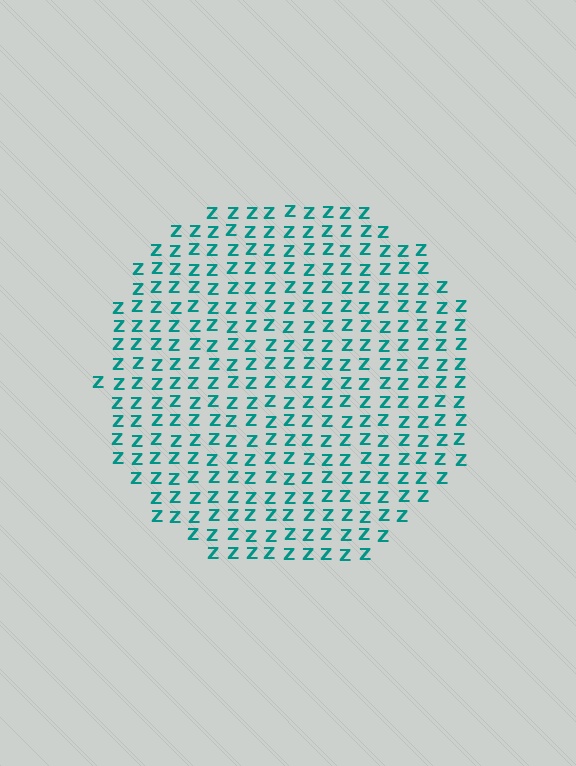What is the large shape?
The large shape is a circle.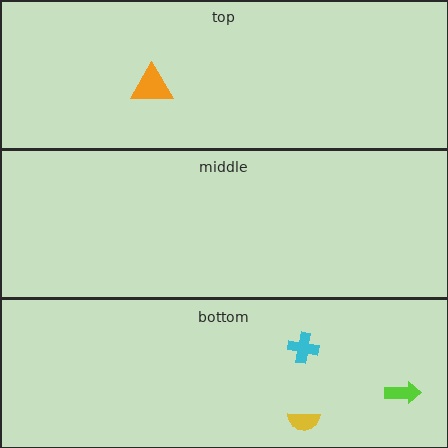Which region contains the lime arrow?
The bottom region.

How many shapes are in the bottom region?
3.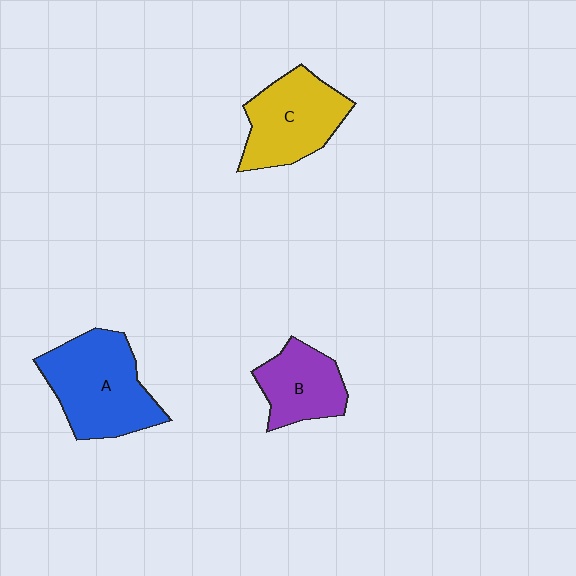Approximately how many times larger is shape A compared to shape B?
Approximately 1.6 times.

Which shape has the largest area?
Shape A (blue).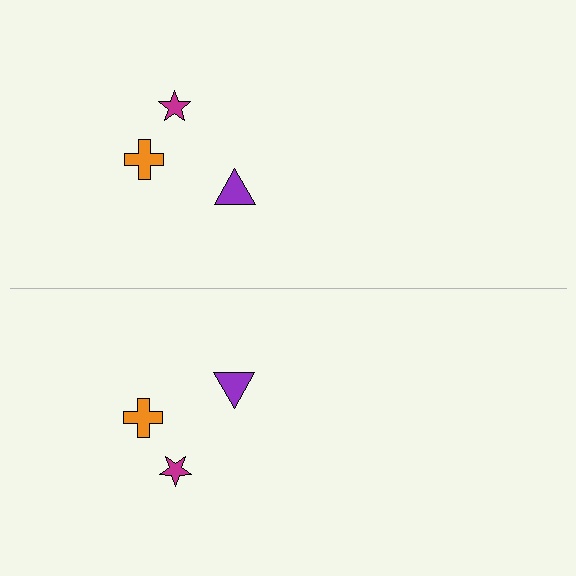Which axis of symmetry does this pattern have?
The pattern has a horizontal axis of symmetry running through the center of the image.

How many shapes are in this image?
There are 6 shapes in this image.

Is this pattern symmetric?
Yes, this pattern has bilateral (reflection) symmetry.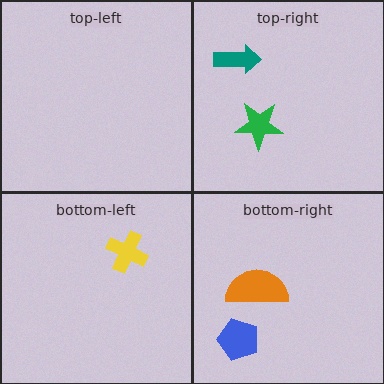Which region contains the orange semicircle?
The bottom-right region.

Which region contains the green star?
The top-right region.